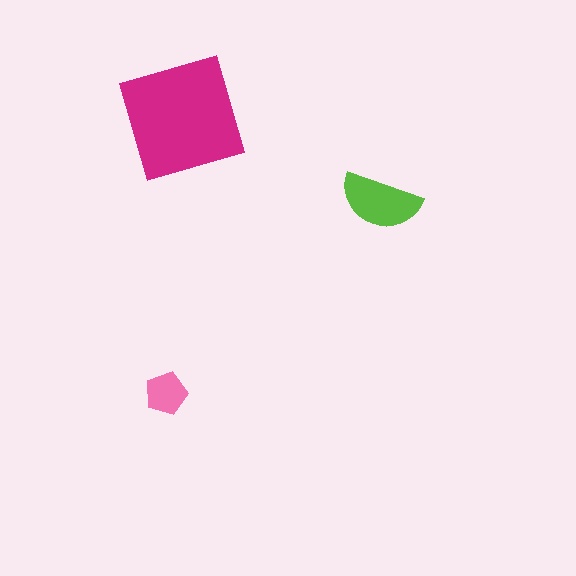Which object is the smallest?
The pink pentagon.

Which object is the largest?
The magenta square.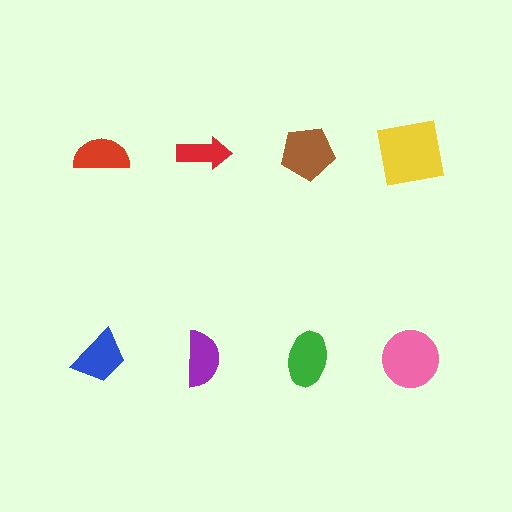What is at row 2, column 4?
A pink circle.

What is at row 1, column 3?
A brown pentagon.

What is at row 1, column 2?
A red arrow.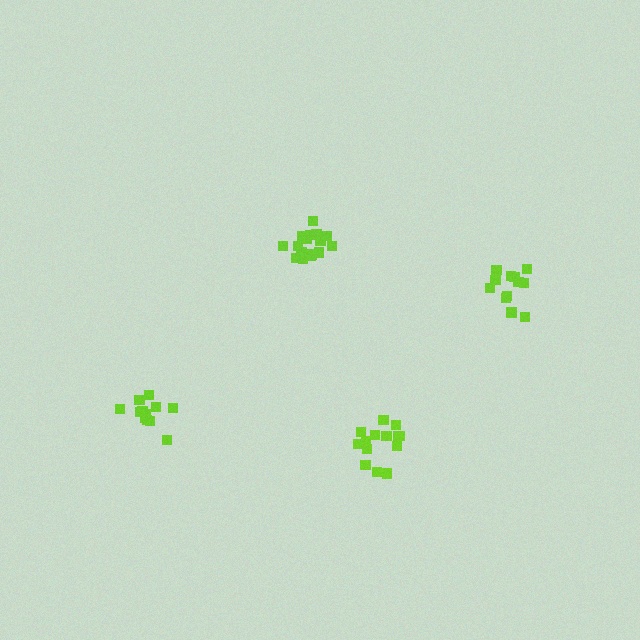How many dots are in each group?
Group 1: 12 dots, Group 2: 16 dots, Group 3: 12 dots, Group 4: 14 dots (54 total).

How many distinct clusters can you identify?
There are 4 distinct clusters.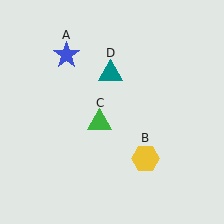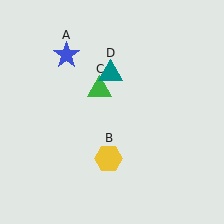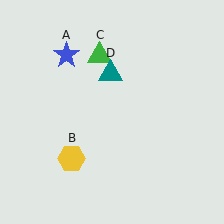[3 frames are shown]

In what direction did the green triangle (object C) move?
The green triangle (object C) moved up.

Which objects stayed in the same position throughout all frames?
Blue star (object A) and teal triangle (object D) remained stationary.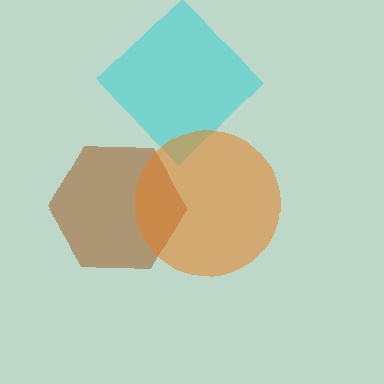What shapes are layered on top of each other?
The layered shapes are: a brown hexagon, a cyan diamond, an orange circle.